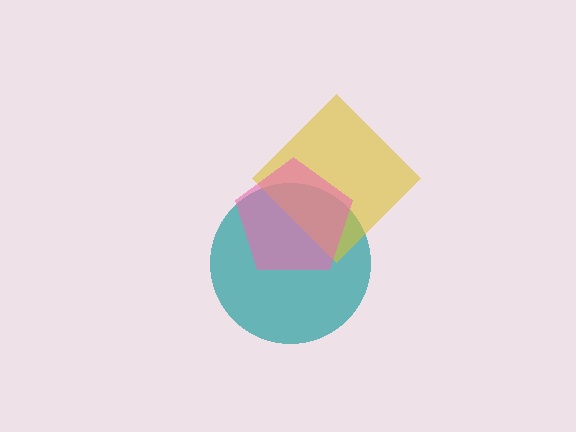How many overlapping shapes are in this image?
There are 3 overlapping shapes in the image.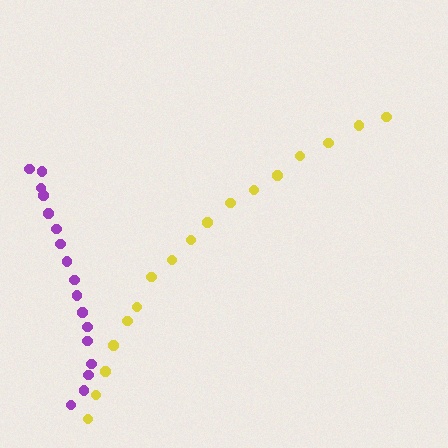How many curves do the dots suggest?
There are 2 distinct paths.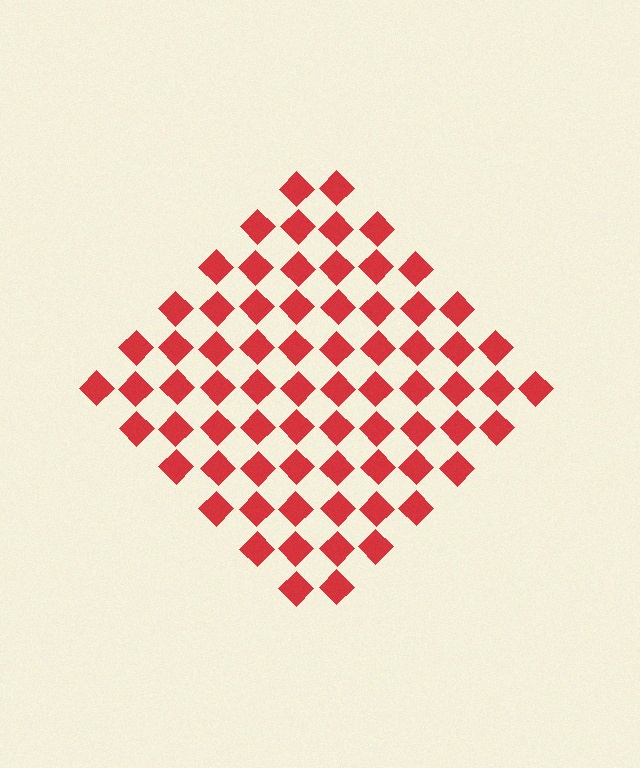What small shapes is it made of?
It is made of small diamonds.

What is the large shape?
The large shape is a diamond.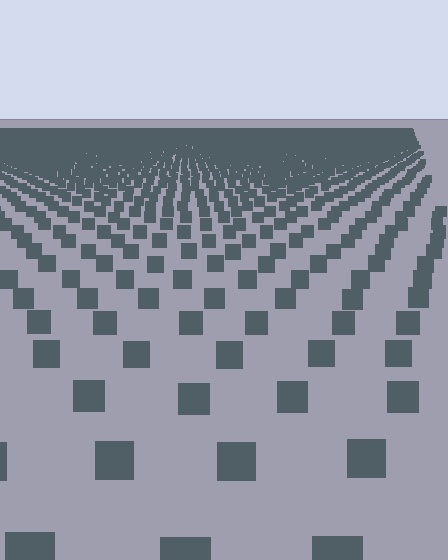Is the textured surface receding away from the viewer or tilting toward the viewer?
The surface is receding away from the viewer. Texture elements get smaller and denser toward the top.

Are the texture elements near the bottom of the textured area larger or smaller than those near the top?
Larger. Near the bottom, elements are closer to the viewer and appear at a bigger on-screen size.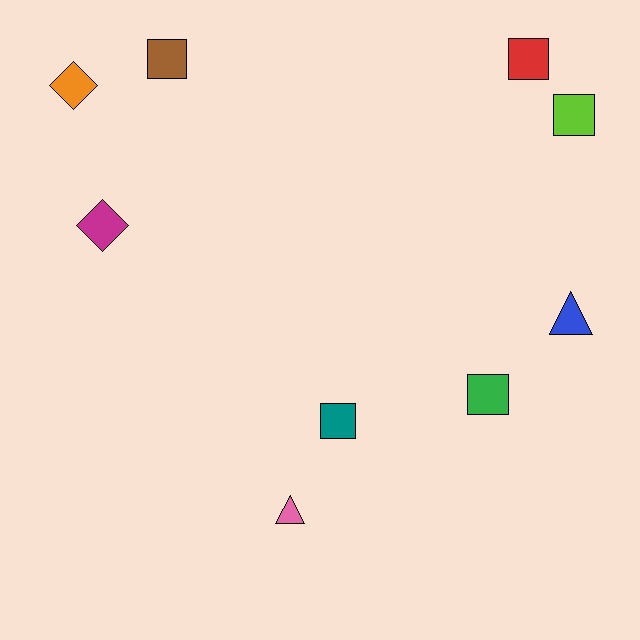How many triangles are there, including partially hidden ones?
There are 2 triangles.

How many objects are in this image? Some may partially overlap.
There are 9 objects.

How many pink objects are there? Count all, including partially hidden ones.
There is 1 pink object.